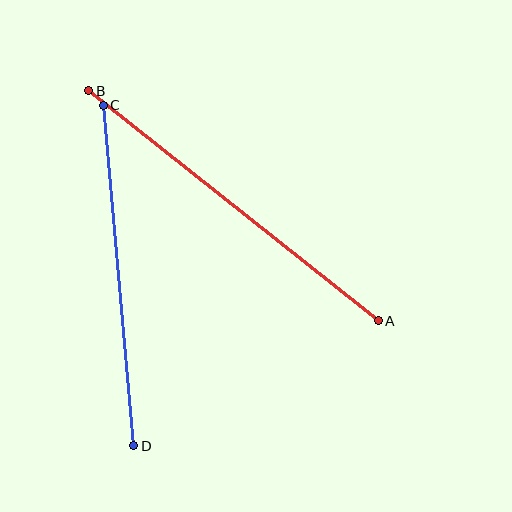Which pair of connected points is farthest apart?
Points A and B are farthest apart.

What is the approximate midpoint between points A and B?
The midpoint is at approximately (233, 206) pixels.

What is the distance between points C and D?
The distance is approximately 342 pixels.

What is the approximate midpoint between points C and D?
The midpoint is at approximately (119, 275) pixels.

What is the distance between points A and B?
The distance is approximately 370 pixels.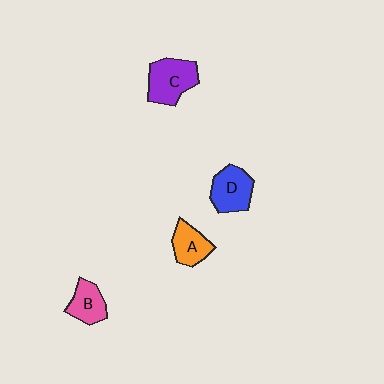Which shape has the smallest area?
Shape B (pink).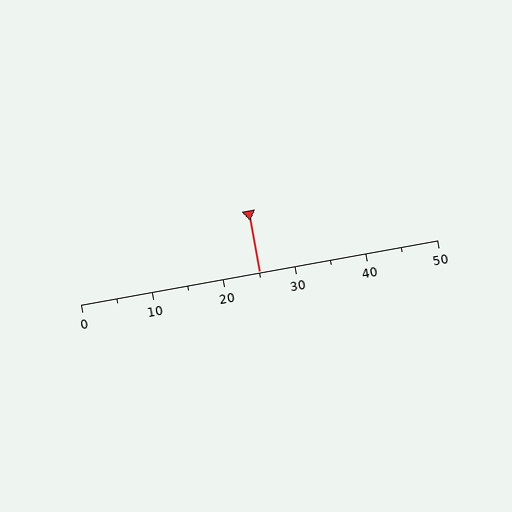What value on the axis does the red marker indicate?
The marker indicates approximately 25.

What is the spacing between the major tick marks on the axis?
The major ticks are spaced 10 apart.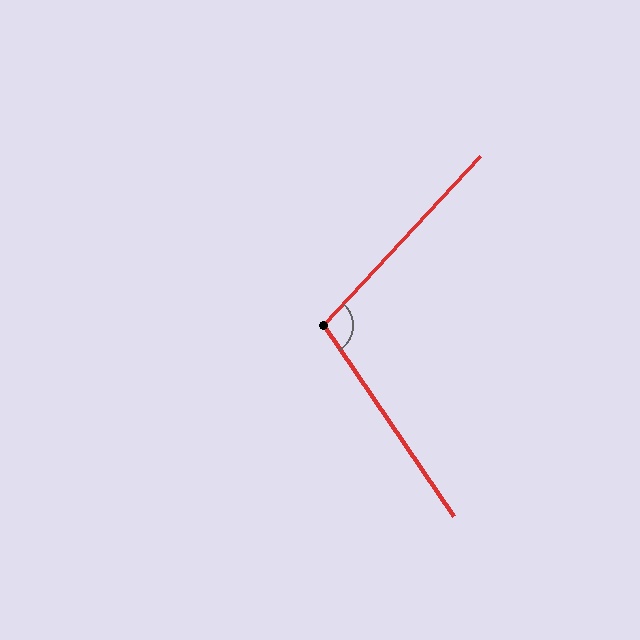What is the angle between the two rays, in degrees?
Approximately 103 degrees.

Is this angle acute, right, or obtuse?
It is obtuse.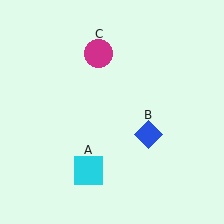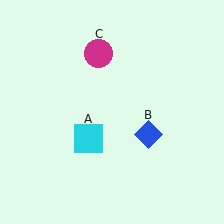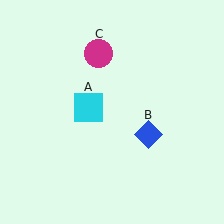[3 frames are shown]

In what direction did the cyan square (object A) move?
The cyan square (object A) moved up.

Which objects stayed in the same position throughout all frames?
Blue diamond (object B) and magenta circle (object C) remained stationary.